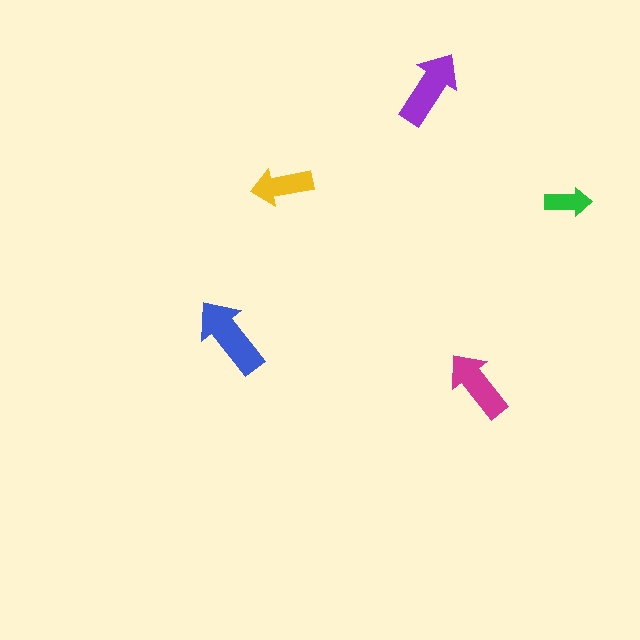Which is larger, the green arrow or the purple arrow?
The purple one.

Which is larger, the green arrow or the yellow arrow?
The yellow one.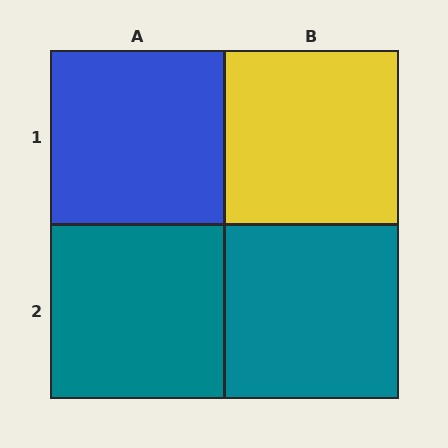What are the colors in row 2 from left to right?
Teal, teal.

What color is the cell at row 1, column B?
Yellow.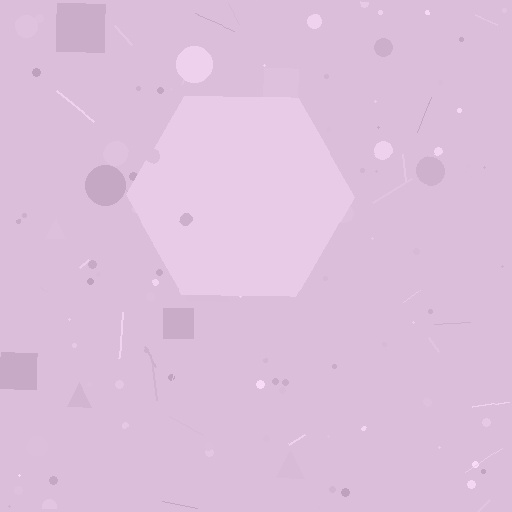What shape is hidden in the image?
A hexagon is hidden in the image.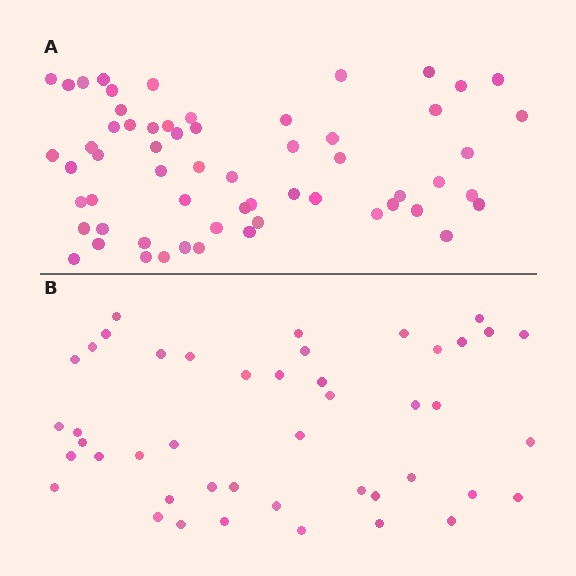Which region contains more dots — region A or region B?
Region A (the top region) has more dots.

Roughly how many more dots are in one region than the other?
Region A has approximately 15 more dots than region B.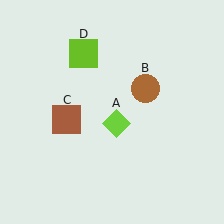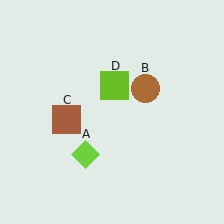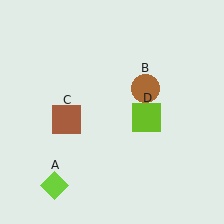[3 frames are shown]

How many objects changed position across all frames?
2 objects changed position: lime diamond (object A), lime square (object D).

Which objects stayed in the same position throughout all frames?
Brown circle (object B) and brown square (object C) remained stationary.